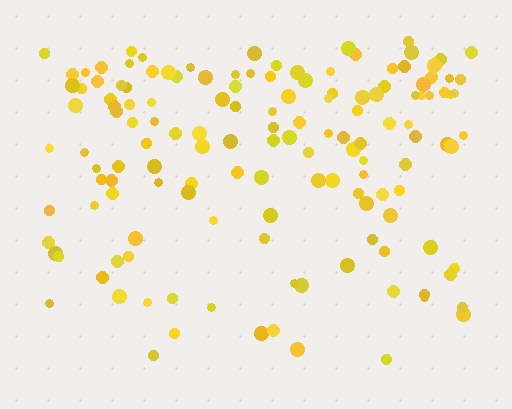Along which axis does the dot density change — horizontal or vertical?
Vertical.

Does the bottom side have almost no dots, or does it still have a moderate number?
Still a moderate number, just noticeably fewer than the top.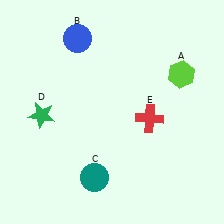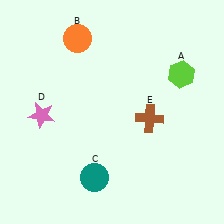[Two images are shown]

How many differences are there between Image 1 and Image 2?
There are 3 differences between the two images.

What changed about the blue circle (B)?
In Image 1, B is blue. In Image 2, it changed to orange.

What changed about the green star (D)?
In Image 1, D is green. In Image 2, it changed to pink.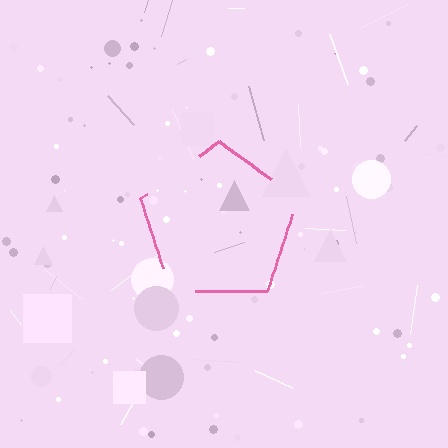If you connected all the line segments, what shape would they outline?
They would outline a pentagon.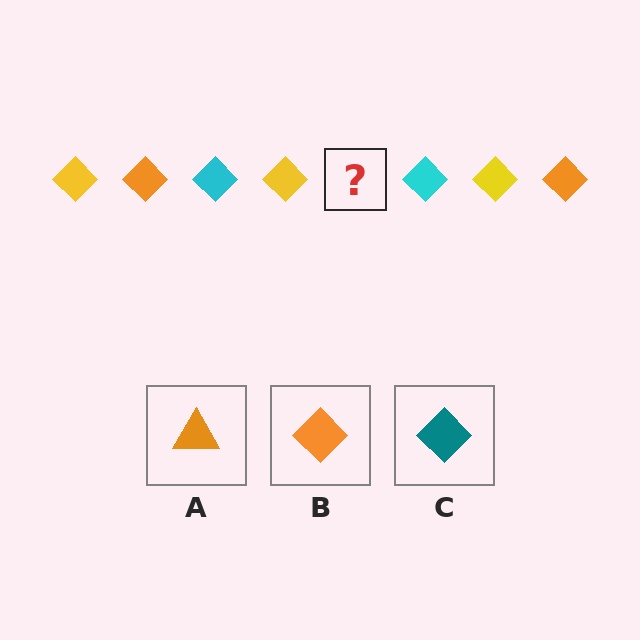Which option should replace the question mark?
Option B.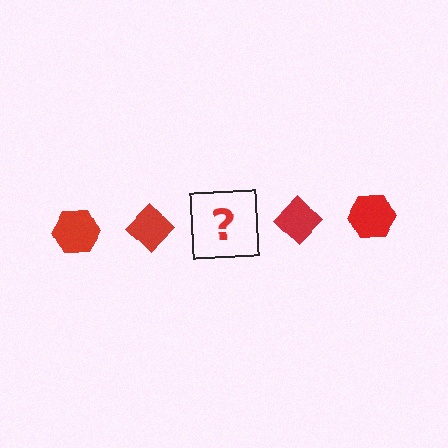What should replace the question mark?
The question mark should be replaced with a red hexagon.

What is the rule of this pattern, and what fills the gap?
The rule is that the pattern cycles through hexagon, diamond shapes in red. The gap should be filled with a red hexagon.